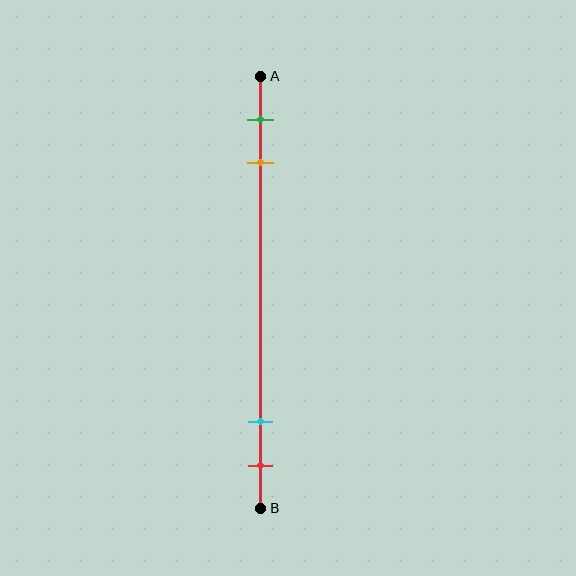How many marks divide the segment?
There are 4 marks dividing the segment.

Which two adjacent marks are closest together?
The cyan and red marks are the closest adjacent pair.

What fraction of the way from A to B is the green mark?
The green mark is approximately 10% (0.1) of the way from A to B.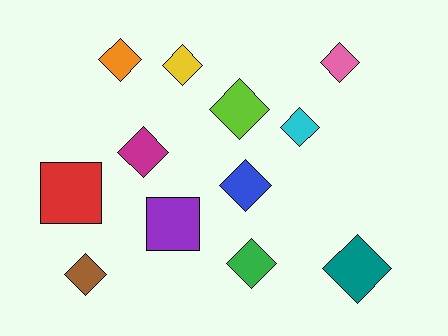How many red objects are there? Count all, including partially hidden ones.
There is 1 red object.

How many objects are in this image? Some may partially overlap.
There are 12 objects.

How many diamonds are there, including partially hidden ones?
There are 10 diamonds.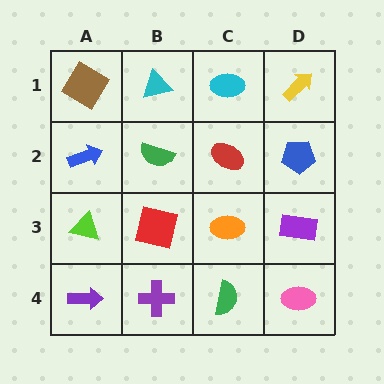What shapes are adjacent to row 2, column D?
A yellow arrow (row 1, column D), a purple rectangle (row 3, column D), a red ellipse (row 2, column C).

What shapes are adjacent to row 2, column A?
A brown diamond (row 1, column A), a lime triangle (row 3, column A), a green semicircle (row 2, column B).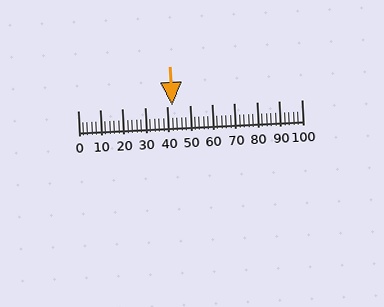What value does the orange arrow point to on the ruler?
The orange arrow points to approximately 42.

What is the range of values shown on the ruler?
The ruler shows values from 0 to 100.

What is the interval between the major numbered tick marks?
The major tick marks are spaced 10 units apart.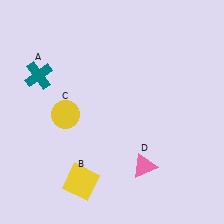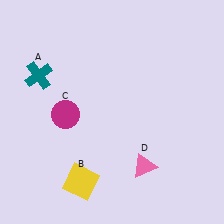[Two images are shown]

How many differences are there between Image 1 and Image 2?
There is 1 difference between the two images.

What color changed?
The circle (C) changed from yellow in Image 1 to magenta in Image 2.